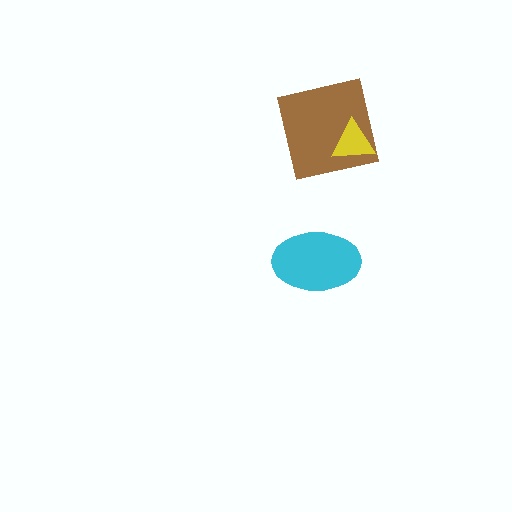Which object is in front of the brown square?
The yellow triangle is in front of the brown square.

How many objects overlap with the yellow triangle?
1 object overlaps with the yellow triangle.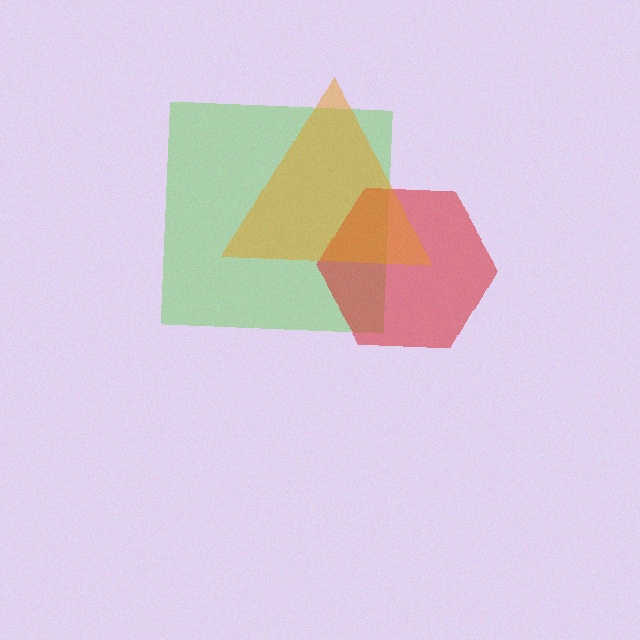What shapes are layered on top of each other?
The layered shapes are: a lime square, a red hexagon, an orange triangle.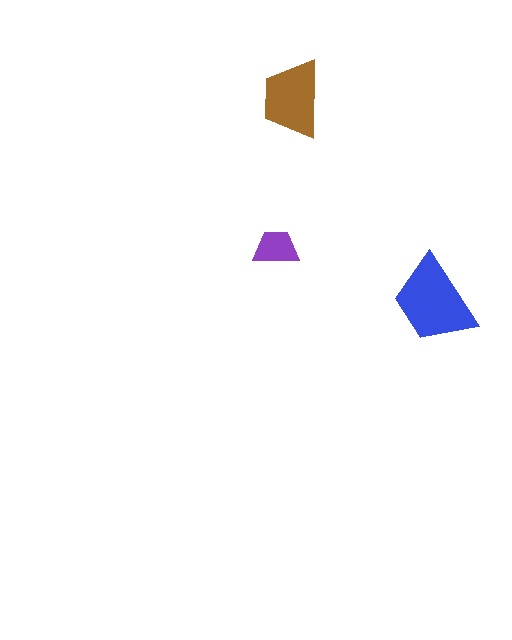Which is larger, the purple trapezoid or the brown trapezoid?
The brown one.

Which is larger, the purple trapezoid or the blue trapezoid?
The blue one.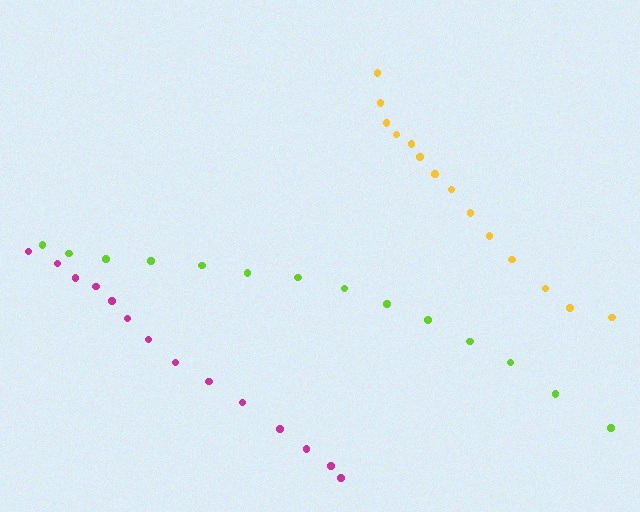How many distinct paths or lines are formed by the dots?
There are 3 distinct paths.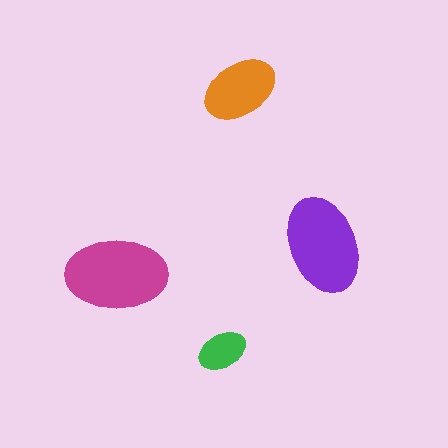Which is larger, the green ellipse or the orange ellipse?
The orange one.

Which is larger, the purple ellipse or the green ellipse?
The purple one.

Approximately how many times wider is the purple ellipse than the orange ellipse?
About 1.5 times wider.